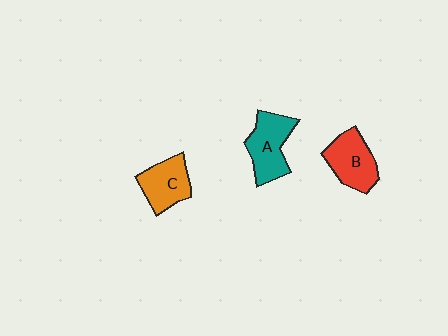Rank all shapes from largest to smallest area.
From largest to smallest: A (teal), B (red), C (orange).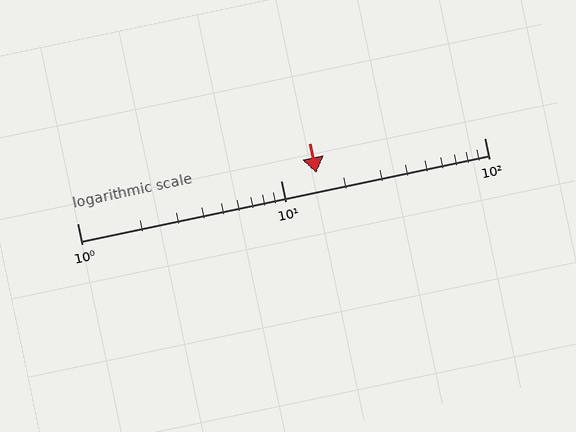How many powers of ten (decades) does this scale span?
The scale spans 2 decades, from 1 to 100.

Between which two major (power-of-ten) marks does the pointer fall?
The pointer is between 10 and 100.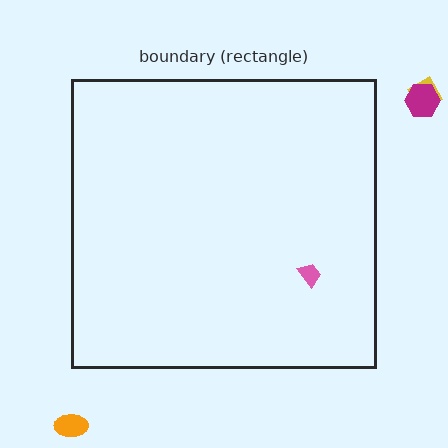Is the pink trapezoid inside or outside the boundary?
Inside.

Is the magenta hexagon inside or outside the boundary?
Outside.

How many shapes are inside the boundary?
1 inside, 3 outside.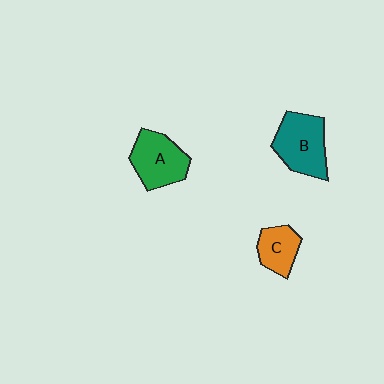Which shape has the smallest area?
Shape C (orange).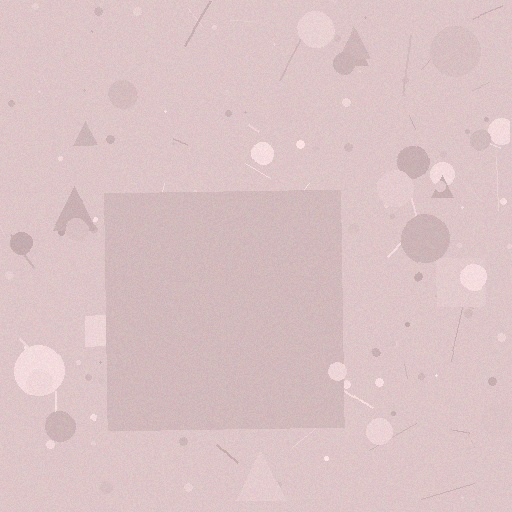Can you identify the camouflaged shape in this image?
The camouflaged shape is a square.